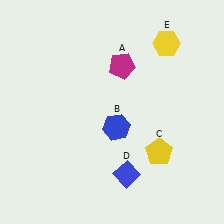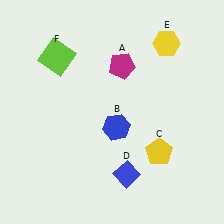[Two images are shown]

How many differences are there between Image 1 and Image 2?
There is 1 difference between the two images.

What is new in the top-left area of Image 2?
A lime square (F) was added in the top-left area of Image 2.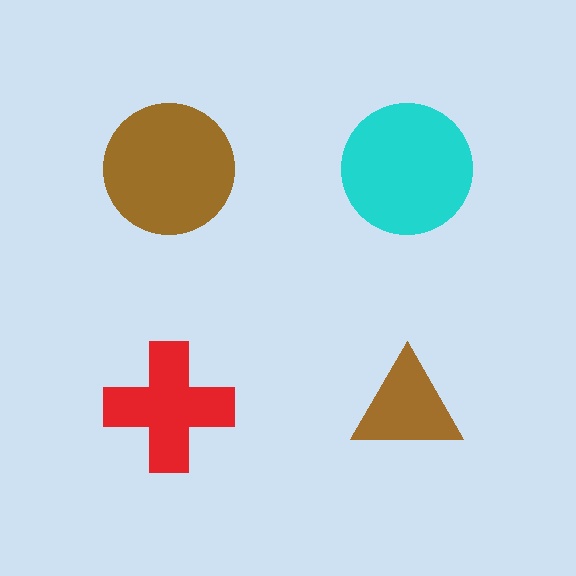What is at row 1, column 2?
A cyan circle.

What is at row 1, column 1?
A brown circle.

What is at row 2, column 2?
A brown triangle.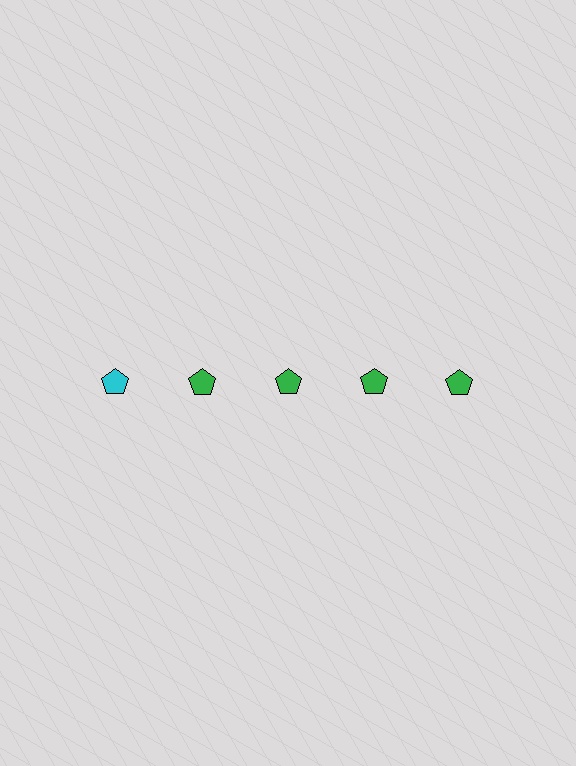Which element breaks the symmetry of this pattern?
The cyan pentagon in the top row, leftmost column breaks the symmetry. All other shapes are green pentagons.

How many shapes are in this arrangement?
There are 5 shapes arranged in a grid pattern.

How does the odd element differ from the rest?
It has a different color: cyan instead of green.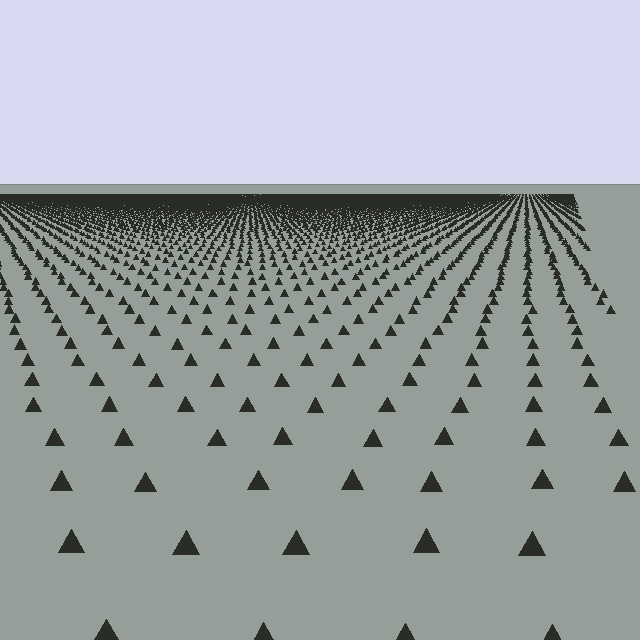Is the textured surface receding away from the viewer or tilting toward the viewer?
The surface is receding away from the viewer. Texture elements get smaller and denser toward the top.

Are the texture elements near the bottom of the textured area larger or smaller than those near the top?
Larger. Near the bottom, elements are closer to the viewer and appear at a bigger on-screen size.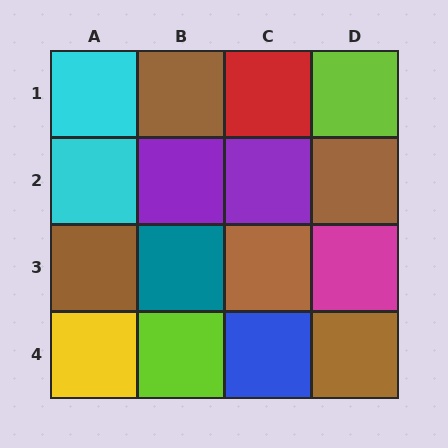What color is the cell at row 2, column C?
Purple.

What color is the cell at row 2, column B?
Purple.